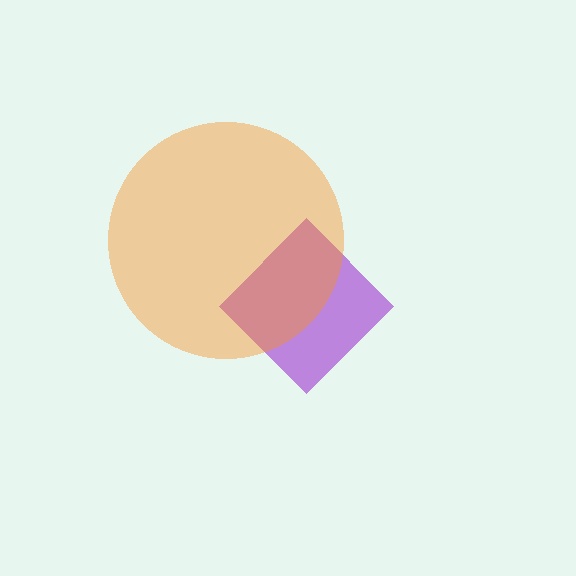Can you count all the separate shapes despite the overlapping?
Yes, there are 2 separate shapes.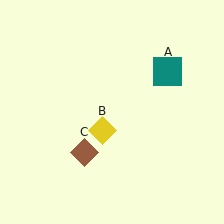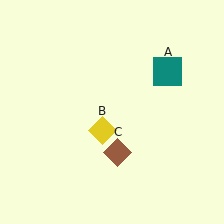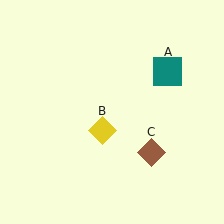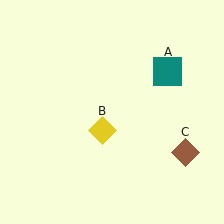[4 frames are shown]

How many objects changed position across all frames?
1 object changed position: brown diamond (object C).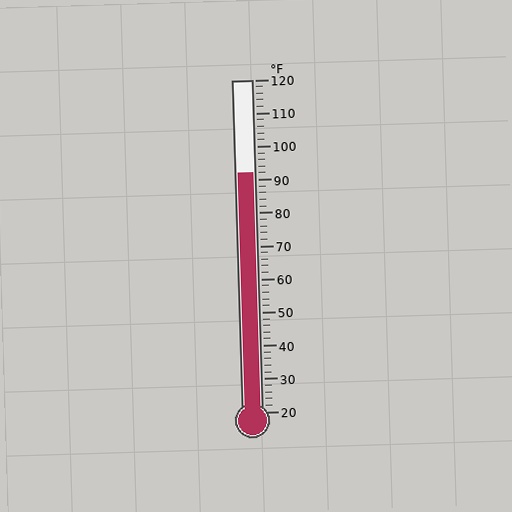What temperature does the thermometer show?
The thermometer shows approximately 92°F.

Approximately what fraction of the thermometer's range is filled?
The thermometer is filled to approximately 70% of its range.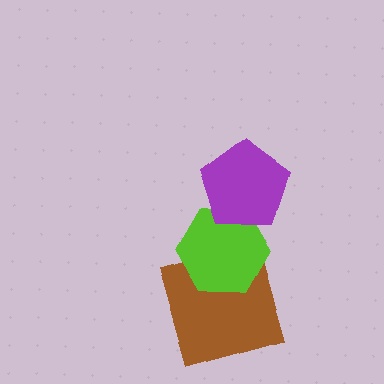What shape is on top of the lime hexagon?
The purple pentagon is on top of the lime hexagon.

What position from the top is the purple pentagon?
The purple pentagon is 1st from the top.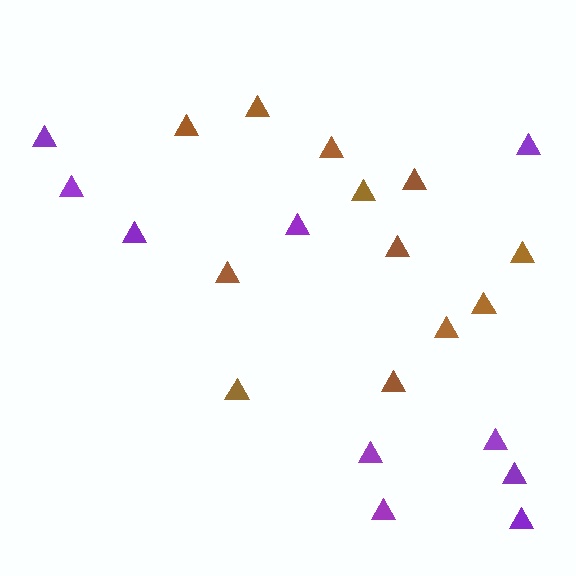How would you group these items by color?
There are 2 groups: one group of brown triangles (12) and one group of purple triangles (10).